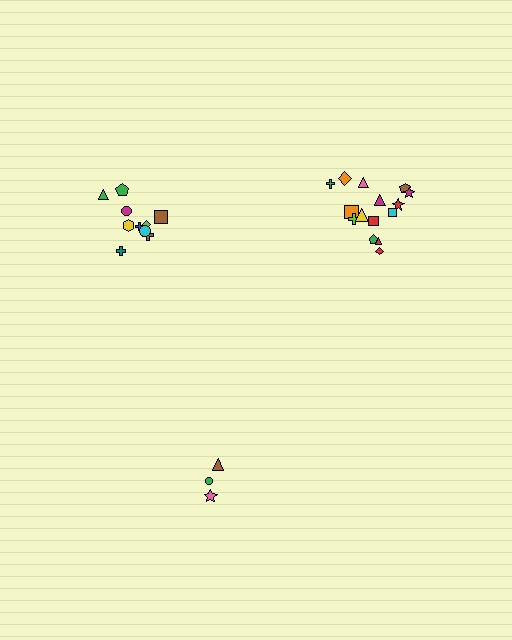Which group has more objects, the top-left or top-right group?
The top-right group.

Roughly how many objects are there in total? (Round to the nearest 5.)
Roughly 30 objects in total.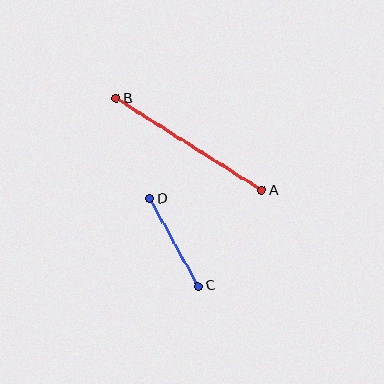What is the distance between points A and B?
The distance is approximately 172 pixels.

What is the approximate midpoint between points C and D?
The midpoint is at approximately (174, 242) pixels.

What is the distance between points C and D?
The distance is approximately 100 pixels.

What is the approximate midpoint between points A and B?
The midpoint is at approximately (189, 144) pixels.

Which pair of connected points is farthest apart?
Points A and B are farthest apart.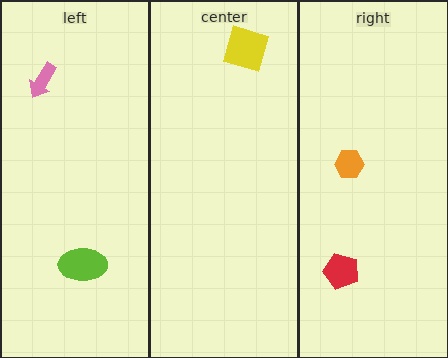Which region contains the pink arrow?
The left region.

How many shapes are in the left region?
2.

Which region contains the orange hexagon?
The right region.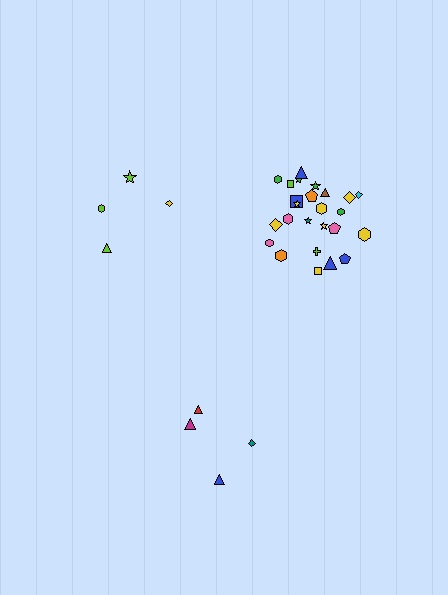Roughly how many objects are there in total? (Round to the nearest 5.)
Roughly 35 objects in total.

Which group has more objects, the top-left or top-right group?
The top-right group.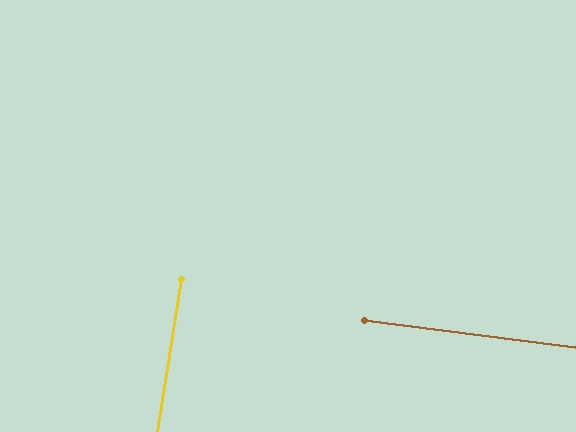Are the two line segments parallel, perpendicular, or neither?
Perpendicular — they meet at approximately 88°.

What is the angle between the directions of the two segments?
Approximately 88 degrees.